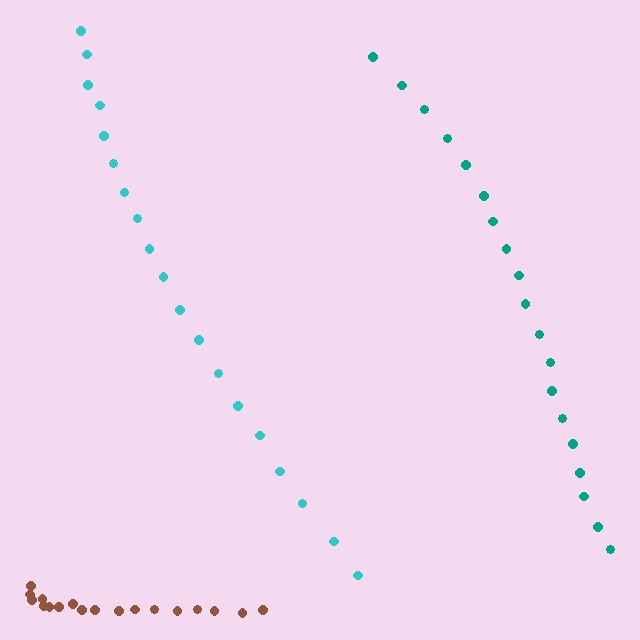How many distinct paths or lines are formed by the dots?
There are 3 distinct paths.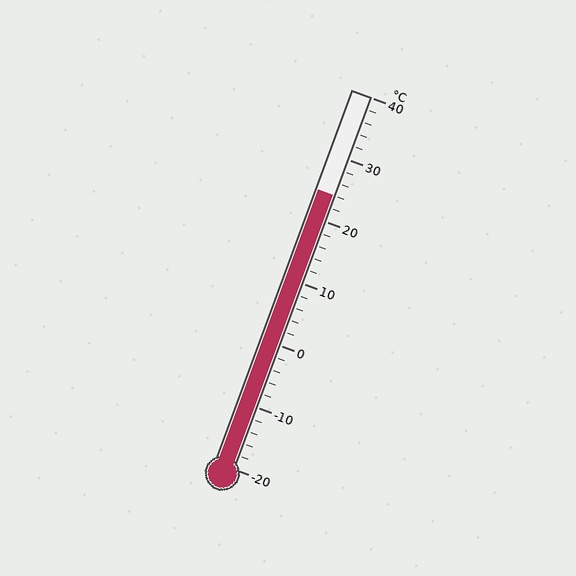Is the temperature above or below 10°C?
The temperature is above 10°C.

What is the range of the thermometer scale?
The thermometer scale ranges from -20°C to 40°C.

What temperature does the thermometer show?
The thermometer shows approximately 24°C.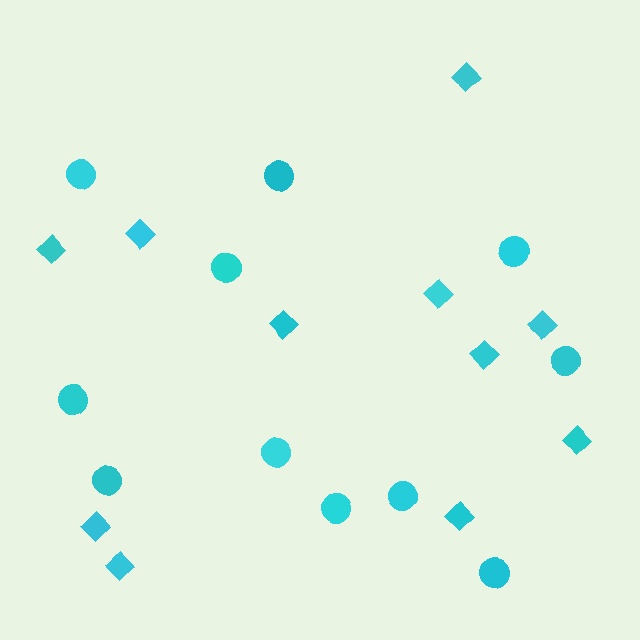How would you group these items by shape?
There are 2 groups: one group of diamonds (11) and one group of circles (11).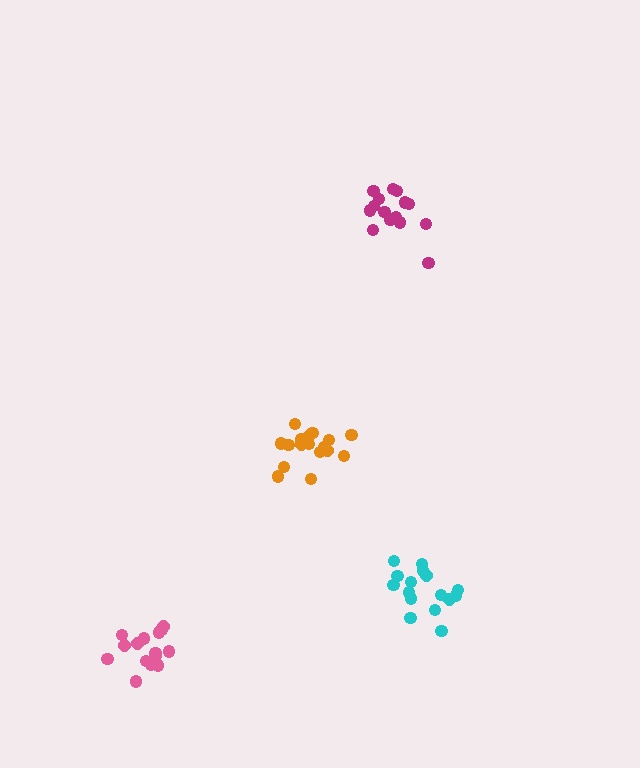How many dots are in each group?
Group 1: 16 dots, Group 2: 18 dots, Group 3: 15 dots, Group 4: 16 dots (65 total).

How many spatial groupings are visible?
There are 4 spatial groupings.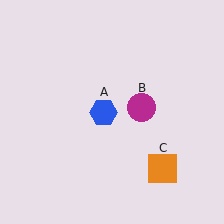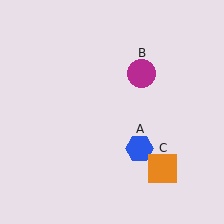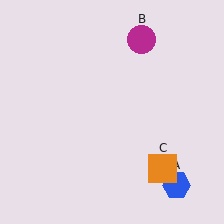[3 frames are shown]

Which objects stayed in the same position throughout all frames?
Orange square (object C) remained stationary.